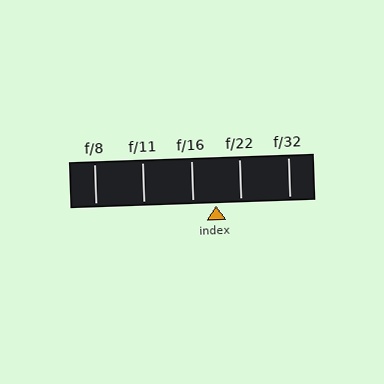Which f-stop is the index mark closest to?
The index mark is closest to f/16.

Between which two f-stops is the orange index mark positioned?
The index mark is between f/16 and f/22.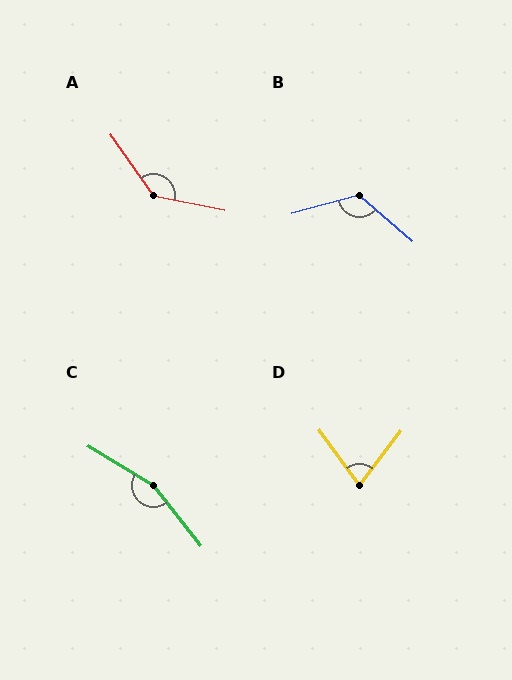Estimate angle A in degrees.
Approximately 137 degrees.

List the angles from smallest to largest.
D (73°), B (124°), A (137°), C (159°).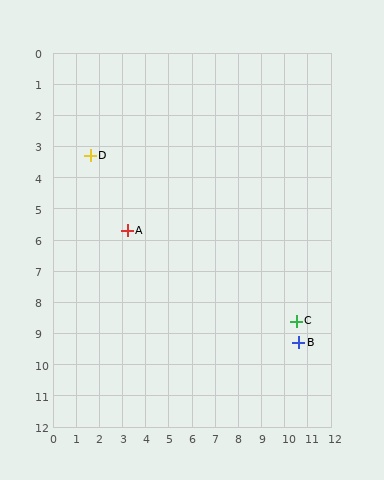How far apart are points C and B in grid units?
Points C and B are about 0.7 grid units apart.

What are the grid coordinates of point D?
Point D is at approximately (1.6, 3.3).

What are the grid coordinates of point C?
Point C is at approximately (10.5, 8.6).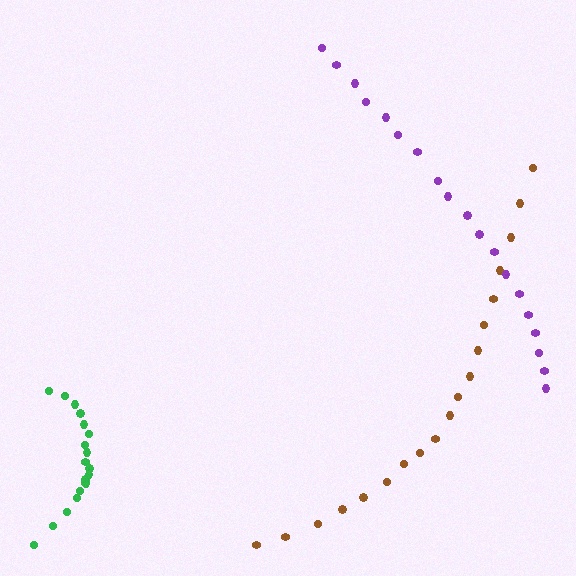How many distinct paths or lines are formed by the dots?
There are 3 distinct paths.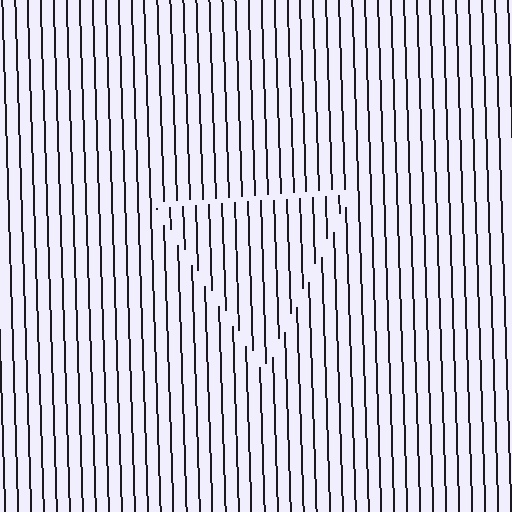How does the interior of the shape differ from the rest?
The interior of the shape contains the same grating, shifted by half a period — the contour is defined by the phase discontinuity where line-ends from the inner and outer gratings abut.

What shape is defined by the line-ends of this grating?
An illusory triangle. The interior of the shape contains the same grating, shifted by half a period — the contour is defined by the phase discontinuity where line-ends from the inner and outer gratings abut.